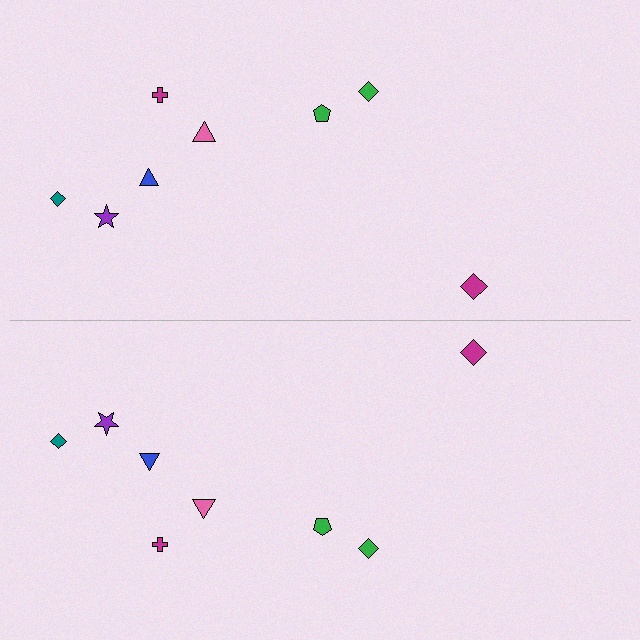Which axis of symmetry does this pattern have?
The pattern has a horizontal axis of symmetry running through the center of the image.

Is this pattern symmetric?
Yes, this pattern has bilateral (reflection) symmetry.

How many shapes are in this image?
There are 16 shapes in this image.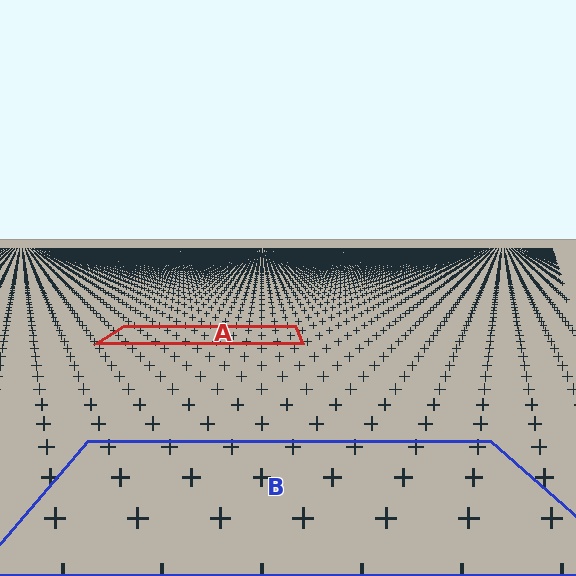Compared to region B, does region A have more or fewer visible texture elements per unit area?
Region A has more texture elements per unit area — they are packed more densely because it is farther away.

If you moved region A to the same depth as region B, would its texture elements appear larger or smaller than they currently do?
They would appear larger. At a closer depth, the same texture elements are projected at a bigger on-screen size.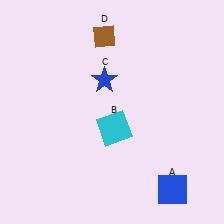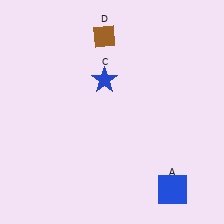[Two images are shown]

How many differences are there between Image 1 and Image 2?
There is 1 difference between the two images.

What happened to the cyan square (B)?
The cyan square (B) was removed in Image 2. It was in the bottom-right area of Image 1.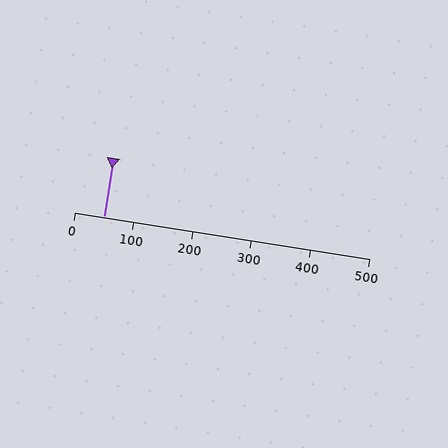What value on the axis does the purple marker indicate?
The marker indicates approximately 50.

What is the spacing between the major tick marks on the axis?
The major ticks are spaced 100 apart.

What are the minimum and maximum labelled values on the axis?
The axis runs from 0 to 500.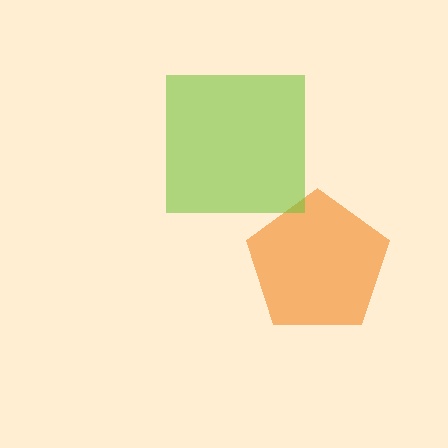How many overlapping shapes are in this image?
There are 2 overlapping shapes in the image.